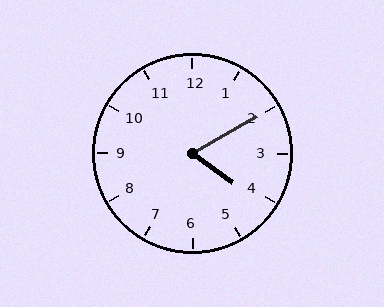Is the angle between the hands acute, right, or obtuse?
It is acute.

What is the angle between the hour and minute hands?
Approximately 65 degrees.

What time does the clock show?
4:10.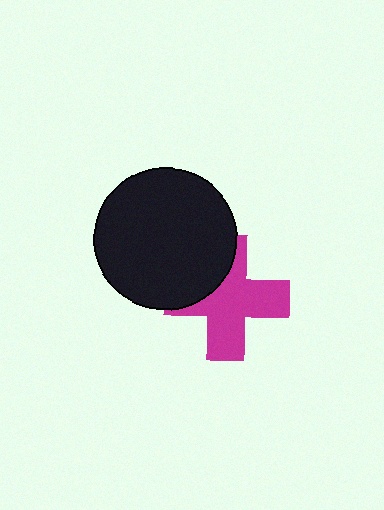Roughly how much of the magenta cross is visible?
Most of it is visible (roughly 69%).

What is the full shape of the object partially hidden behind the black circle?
The partially hidden object is a magenta cross.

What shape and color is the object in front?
The object in front is a black circle.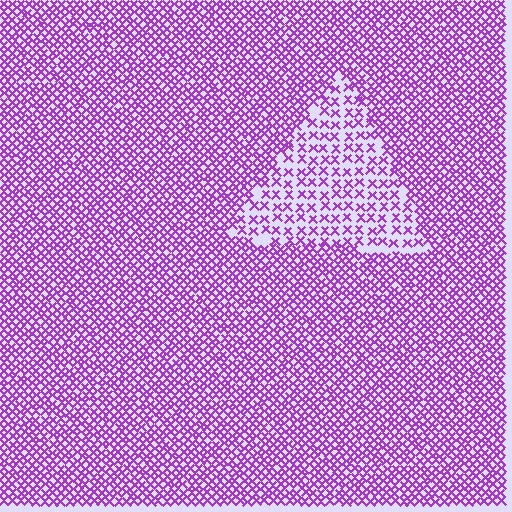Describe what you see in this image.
The image contains small purple elements arranged at two different densities. A triangle-shaped region is visible where the elements are less densely packed than the surrounding area.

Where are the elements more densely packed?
The elements are more densely packed outside the triangle boundary.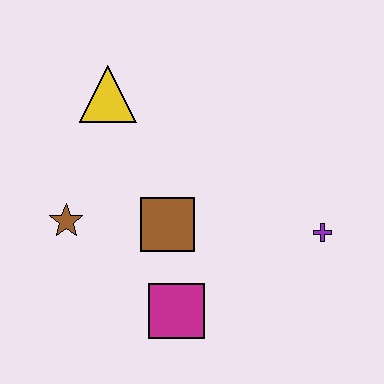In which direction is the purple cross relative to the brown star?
The purple cross is to the right of the brown star.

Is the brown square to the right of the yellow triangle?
Yes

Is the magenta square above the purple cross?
No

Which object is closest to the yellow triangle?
The brown star is closest to the yellow triangle.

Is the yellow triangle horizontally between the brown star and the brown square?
Yes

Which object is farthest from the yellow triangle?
The purple cross is farthest from the yellow triangle.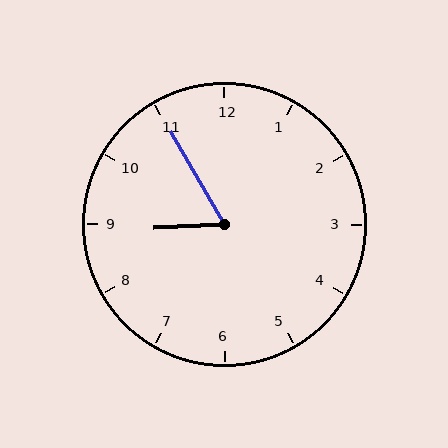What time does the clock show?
8:55.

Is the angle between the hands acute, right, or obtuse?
It is acute.